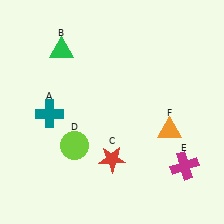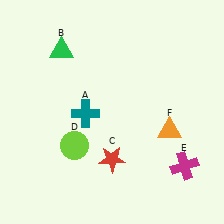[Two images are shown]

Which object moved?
The teal cross (A) moved right.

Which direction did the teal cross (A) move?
The teal cross (A) moved right.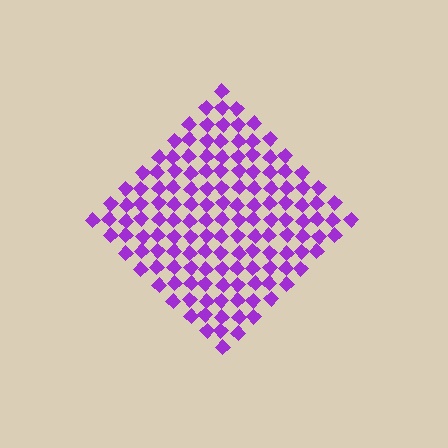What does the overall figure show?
The overall figure shows a diamond.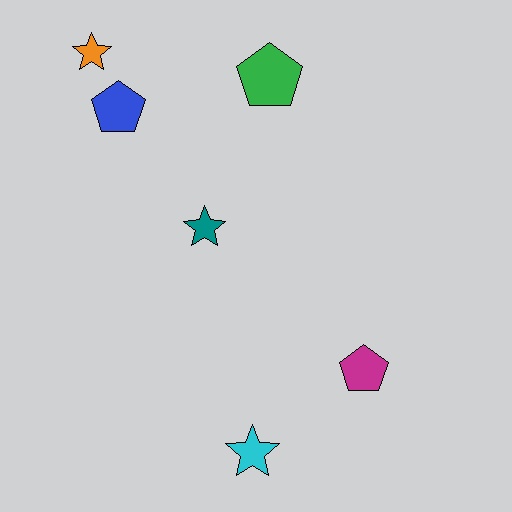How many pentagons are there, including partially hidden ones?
There are 3 pentagons.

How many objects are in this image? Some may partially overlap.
There are 6 objects.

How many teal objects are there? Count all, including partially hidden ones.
There is 1 teal object.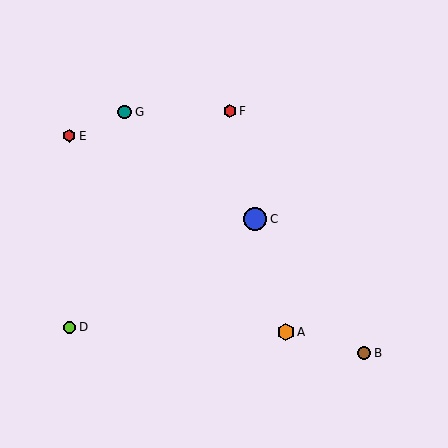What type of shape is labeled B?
Shape B is a brown circle.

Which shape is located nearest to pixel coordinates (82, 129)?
The red hexagon (labeled E) at (69, 136) is nearest to that location.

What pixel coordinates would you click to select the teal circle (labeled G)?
Click at (125, 112) to select the teal circle G.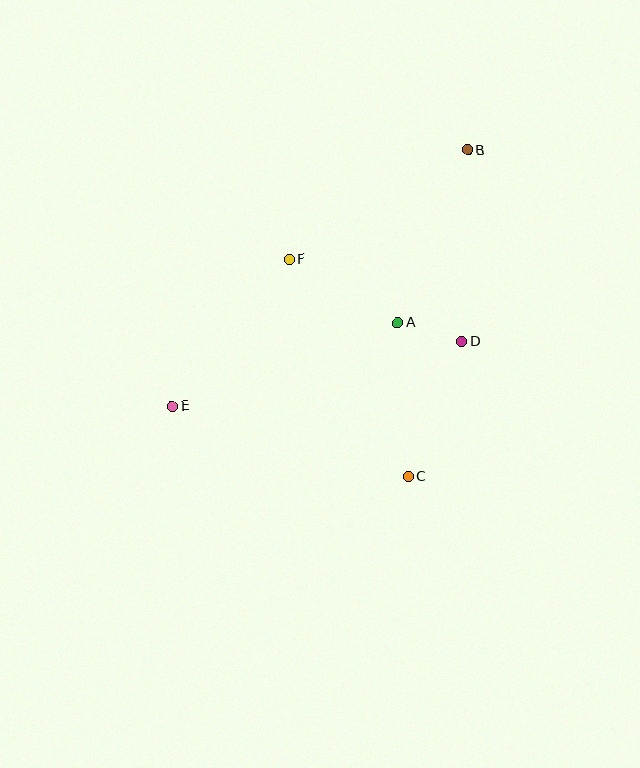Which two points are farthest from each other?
Points B and E are farthest from each other.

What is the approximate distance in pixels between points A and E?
The distance between A and E is approximately 240 pixels.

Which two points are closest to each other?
Points A and D are closest to each other.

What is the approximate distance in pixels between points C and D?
The distance between C and D is approximately 145 pixels.